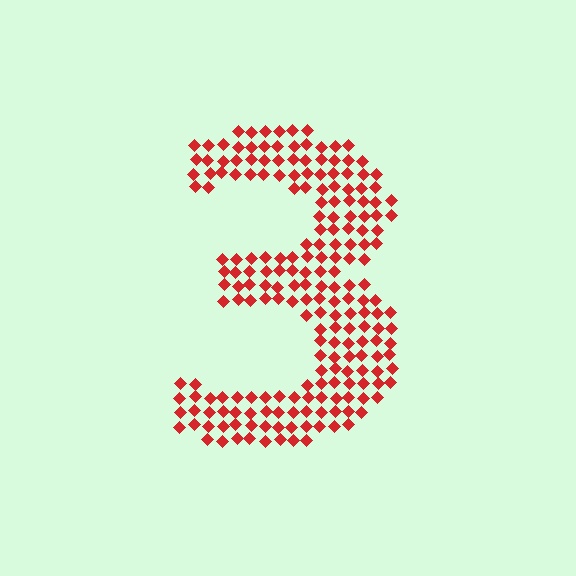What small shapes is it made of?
It is made of small diamonds.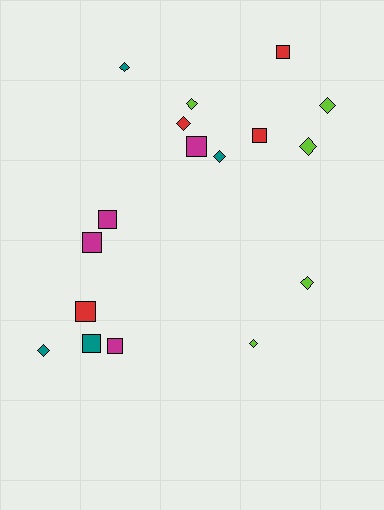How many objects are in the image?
There are 17 objects.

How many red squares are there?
There are 3 red squares.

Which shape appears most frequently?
Diamond, with 9 objects.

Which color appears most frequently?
Lime, with 5 objects.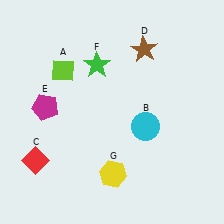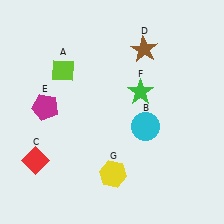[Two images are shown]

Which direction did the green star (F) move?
The green star (F) moved right.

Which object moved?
The green star (F) moved right.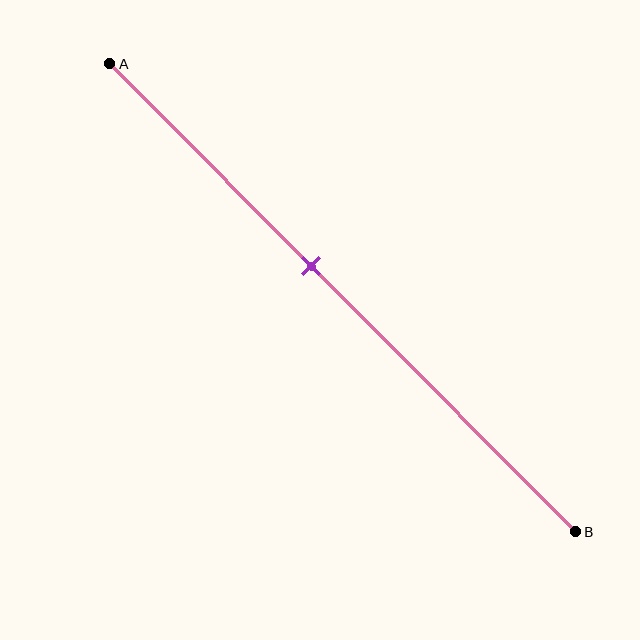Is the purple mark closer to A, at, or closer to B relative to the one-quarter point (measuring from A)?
The purple mark is closer to point B than the one-quarter point of segment AB.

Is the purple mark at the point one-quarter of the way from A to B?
No, the mark is at about 45% from A, not at the 25% one-quarter point.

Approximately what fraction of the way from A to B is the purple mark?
The purple mark is approximately 45% of the way from A to B.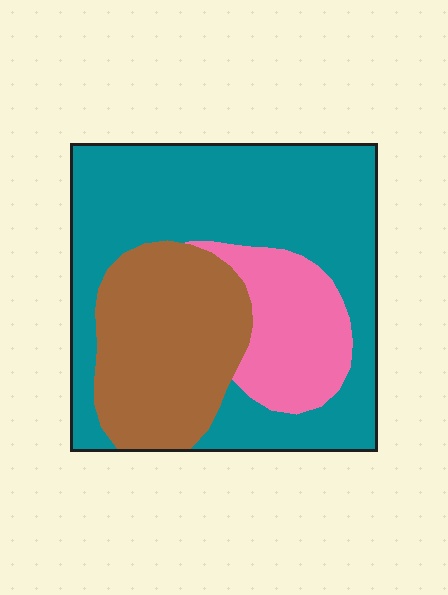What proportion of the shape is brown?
Brown covers roughly 30% of the shape.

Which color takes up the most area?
Teal, at roughly 55%.